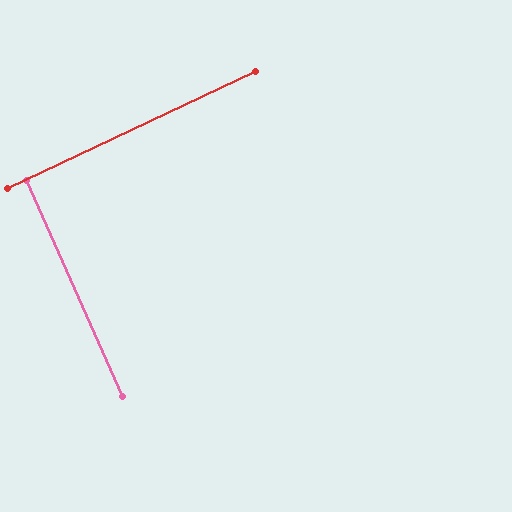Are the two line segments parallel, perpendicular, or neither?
Perpendicular — they meet at approximately 89°.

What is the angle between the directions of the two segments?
Approximately 89 degrees.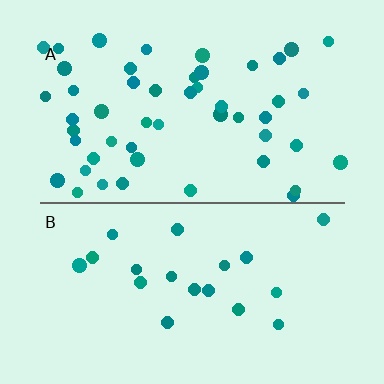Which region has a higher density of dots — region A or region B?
A (the top).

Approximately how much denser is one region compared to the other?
Approximately 2.5× — region A over region B.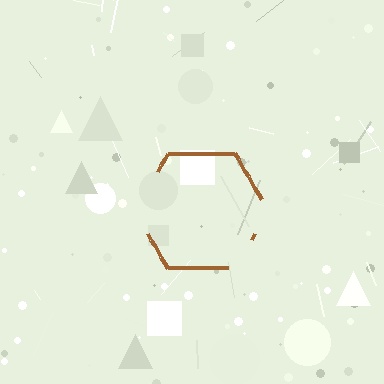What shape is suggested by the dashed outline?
The dashed outline suggests a hexagon.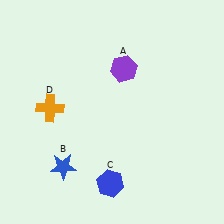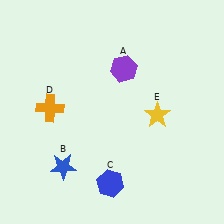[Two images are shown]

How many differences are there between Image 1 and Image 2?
There is 1 difference between the two images.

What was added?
A yellow star (E) was added in Image 2.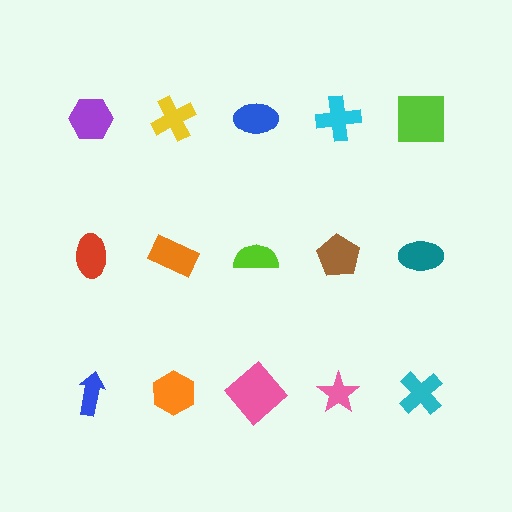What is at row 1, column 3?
A blue ellipse.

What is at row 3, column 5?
A cyan cross.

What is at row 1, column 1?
A purple hexagon.